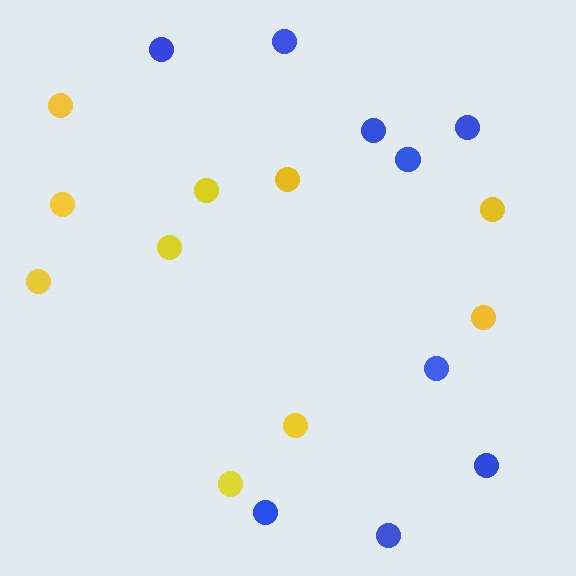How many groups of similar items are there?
There are 2 groups: one group of blue circles (9) and one group of yellow circles (10).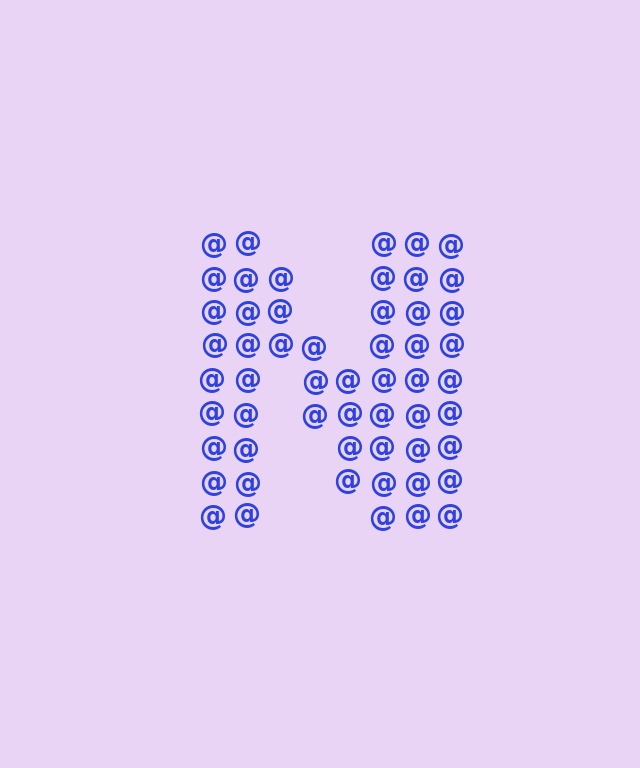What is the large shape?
The large shape is the letter N.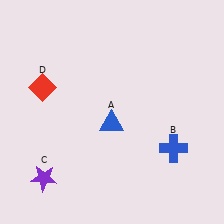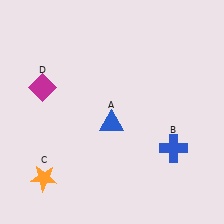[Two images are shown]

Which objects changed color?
C changed from purple to orange. D changed from red to magenta.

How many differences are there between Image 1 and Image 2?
There are 2 differences between the two images.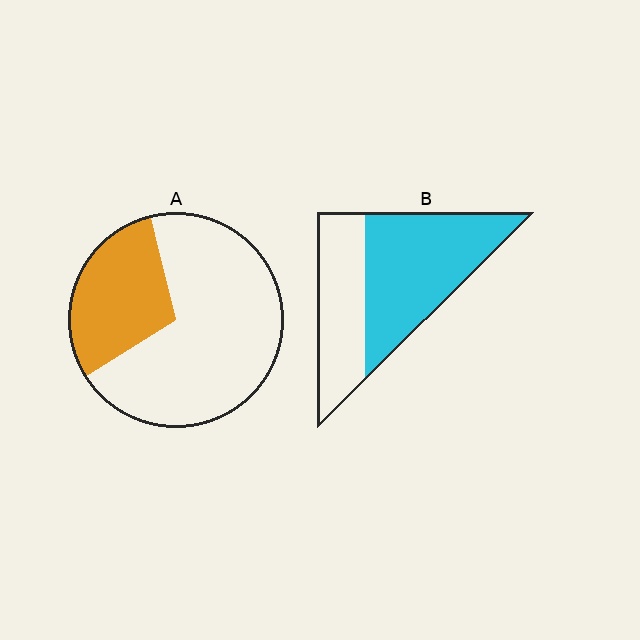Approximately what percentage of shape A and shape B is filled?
A is approximately 30% and B is approximately 60%.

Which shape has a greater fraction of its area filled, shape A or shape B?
Shape B.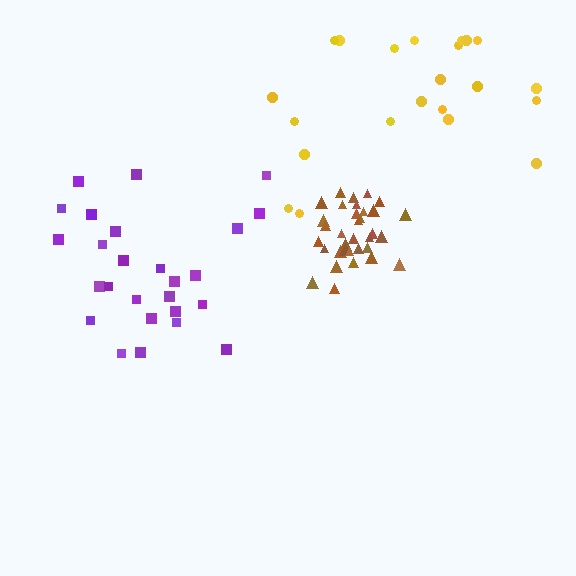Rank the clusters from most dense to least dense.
brown, purple, yellow.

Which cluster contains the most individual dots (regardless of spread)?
Brown (34).